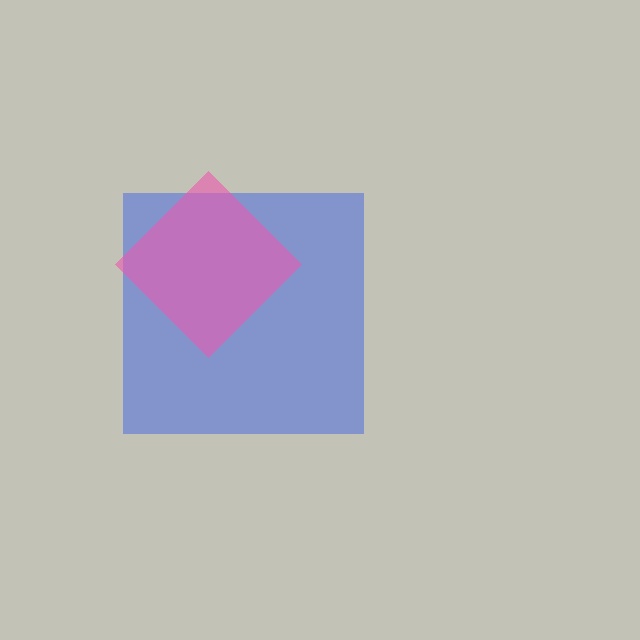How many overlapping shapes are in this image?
There are 2 overlapping shapes in the image.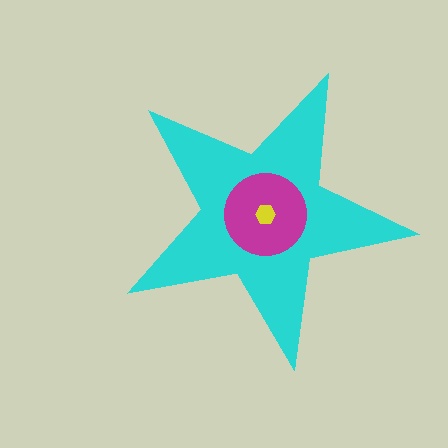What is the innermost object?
The yellow hexagon.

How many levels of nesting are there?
3.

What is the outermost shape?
The cyan star.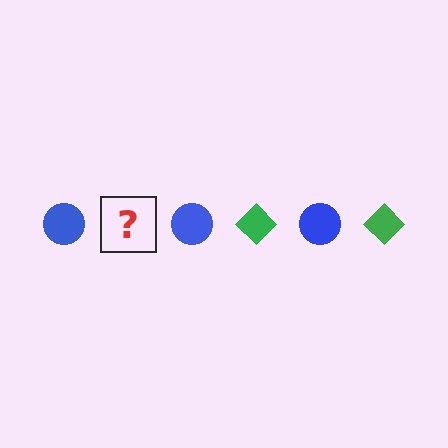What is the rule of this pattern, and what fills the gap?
The rule is that the pattern alternates between blue circle and green diamond. The gap should be filled with a green diamond.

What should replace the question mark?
The question mark should be replaced with a green diamond.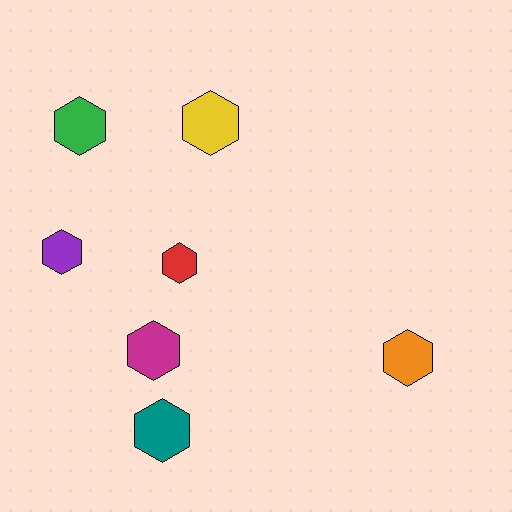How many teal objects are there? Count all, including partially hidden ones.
There is 1 teal object.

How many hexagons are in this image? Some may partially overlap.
There are 7 hexagons.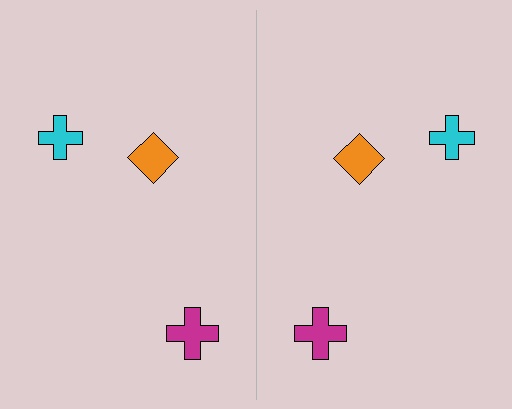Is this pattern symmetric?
Yes, this pattern has bilateral (reflection) symmetry.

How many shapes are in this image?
There are 6 shapes in this image.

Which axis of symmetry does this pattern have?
The pattern has a vertical axis of symmetry running through the center of the image.